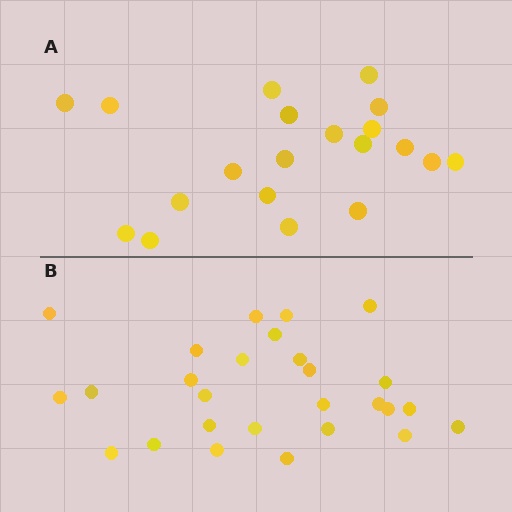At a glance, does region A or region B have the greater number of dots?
Region B (the bottom region) has more dots.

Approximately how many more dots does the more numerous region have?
Region B has roughly 8 or so more dots than region A.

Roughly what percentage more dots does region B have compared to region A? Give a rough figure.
About 35% more.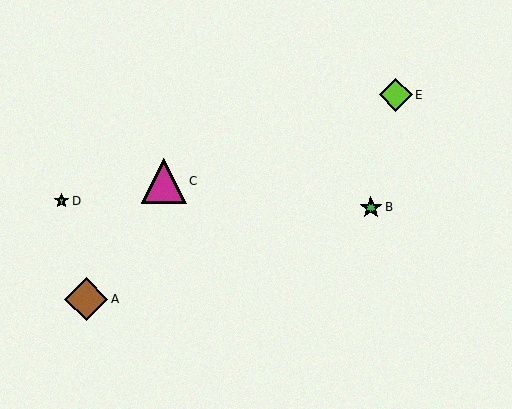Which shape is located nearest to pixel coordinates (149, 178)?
The magenta triangle (labeled C) at (164, 181) is nearest to that location.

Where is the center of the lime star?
The center of the lime star is at (62, 201).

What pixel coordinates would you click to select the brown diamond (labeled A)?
Click at (86, 299) to select the brown diamond A.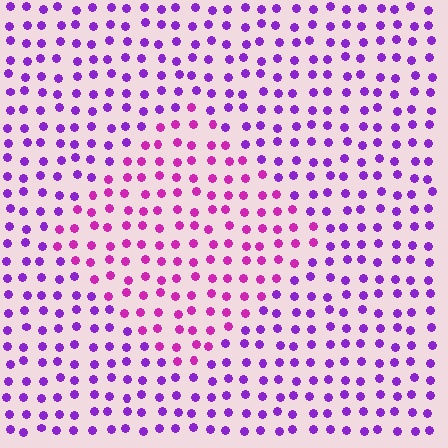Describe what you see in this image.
The image is filled with small purple elements in a uniform arrangement. A diamond-shaped region is visible where the elements are tinted to a slightly different hue, forming a subtle color boundary.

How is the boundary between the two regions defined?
The boundary is defined purely by a slight shift in hue (about 34 degrees). Spacing, size, and orientation are identical on both sides.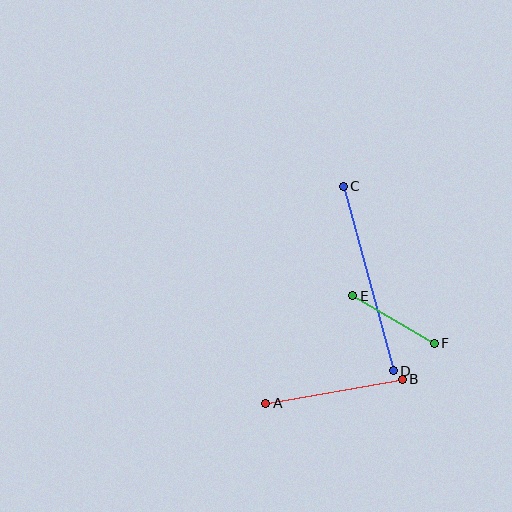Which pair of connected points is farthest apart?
Points C and D are farthest apart.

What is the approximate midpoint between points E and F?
The midpoint is at approximately (393, 319) pixels.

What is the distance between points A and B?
The distance is approximately 138 pixels.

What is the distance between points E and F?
The distance is approximately 94 pixels.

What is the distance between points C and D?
The distance is approximately 191 pixels.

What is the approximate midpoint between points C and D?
The midpoint is at approximately (368, 279) pixels.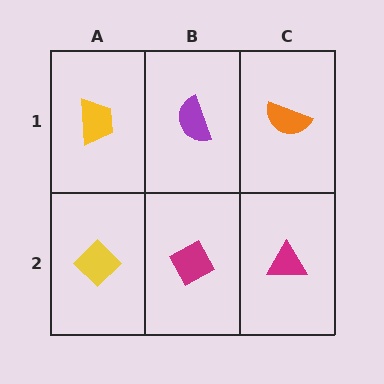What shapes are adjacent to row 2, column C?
An orange semicircle (row 1, column C), a magenta diamond (row 2, column B).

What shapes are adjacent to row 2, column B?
A purple semicircle (row 1, column B), a yellow diamond (row 2, column A), a magenta triangle (row 2, column C).